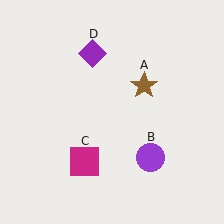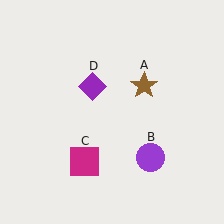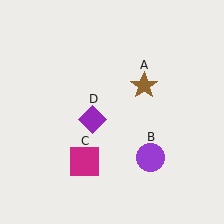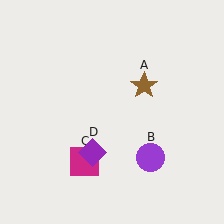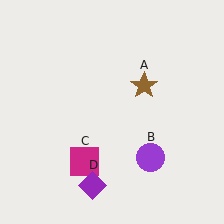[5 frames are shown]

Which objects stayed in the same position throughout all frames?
Brown star (object A) and purple circle (object B) and magenta square (object C) remained stationary.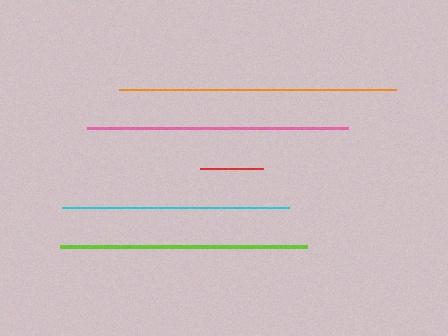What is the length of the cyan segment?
The cyan segment is approximately 227 pixels long.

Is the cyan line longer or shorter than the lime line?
The lime line is longer than the cyan line.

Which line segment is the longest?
The orange line is the longest at approximately 277 pixels.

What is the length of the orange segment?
The orange segment is approximately 277 pixels long.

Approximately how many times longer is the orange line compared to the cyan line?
The orange line is approximately 1.2 times the length of the cyan line.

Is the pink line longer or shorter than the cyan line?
The pink line is longer than the cyan line.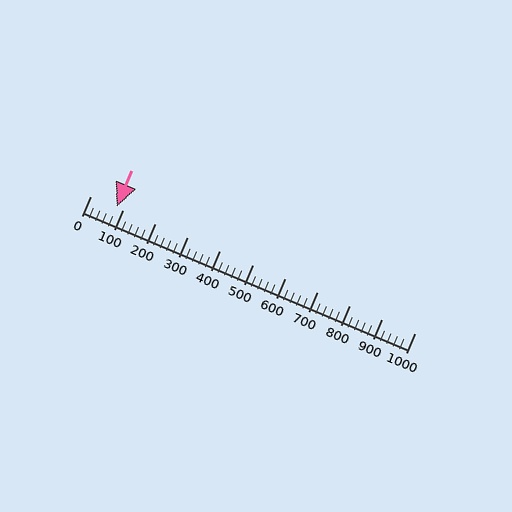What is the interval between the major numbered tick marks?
The major tick marks are spaced 100 units apart.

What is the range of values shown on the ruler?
The ruler shows values from 0 to 1000.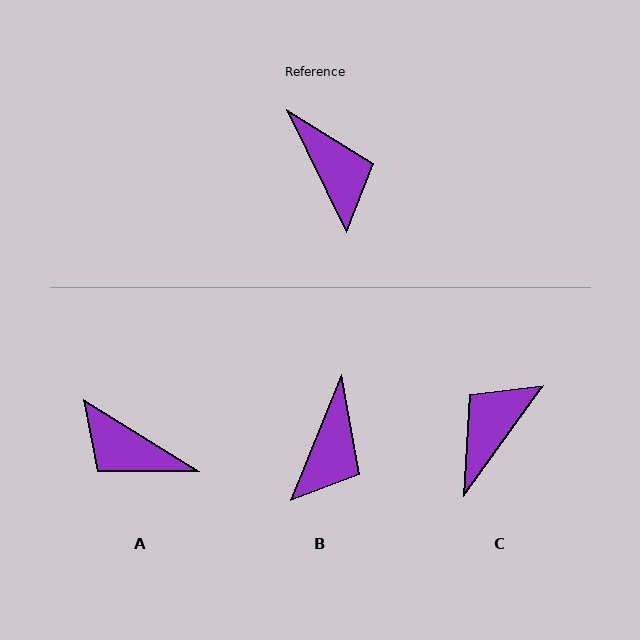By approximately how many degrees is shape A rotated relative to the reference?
Approximately 148 degrees clockwise.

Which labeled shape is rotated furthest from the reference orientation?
A, about 148 degrees away.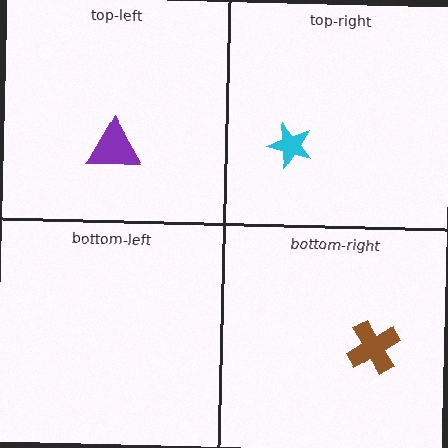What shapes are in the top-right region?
The cyan star.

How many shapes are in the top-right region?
1.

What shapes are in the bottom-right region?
The brown cross.